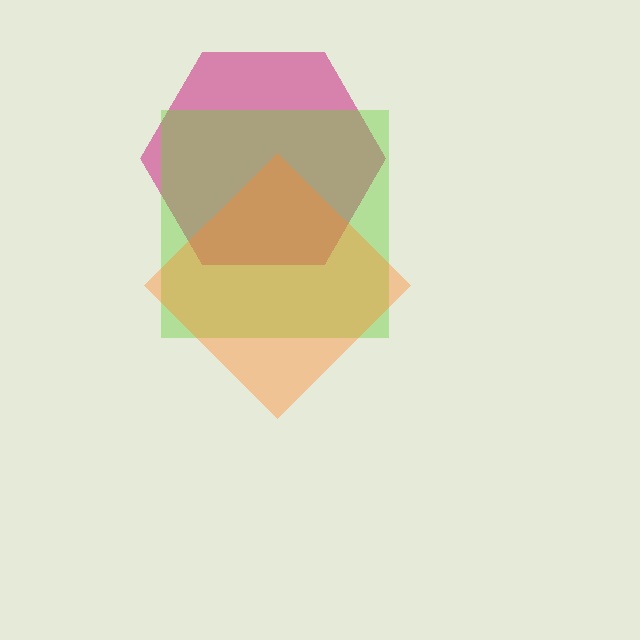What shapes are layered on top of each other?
The layered shapes are: a magenta hexagon, a lime square, an orange diamond.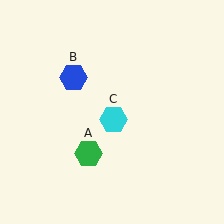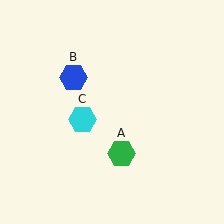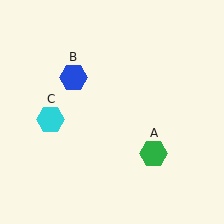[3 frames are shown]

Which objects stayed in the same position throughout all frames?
Blue hexagon (object B) remained stationary.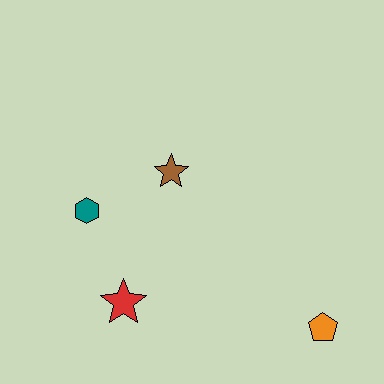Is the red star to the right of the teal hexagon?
Yes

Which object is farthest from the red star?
The orange pentagon is farthest from the red star.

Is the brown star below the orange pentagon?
No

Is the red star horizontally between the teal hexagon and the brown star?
Yes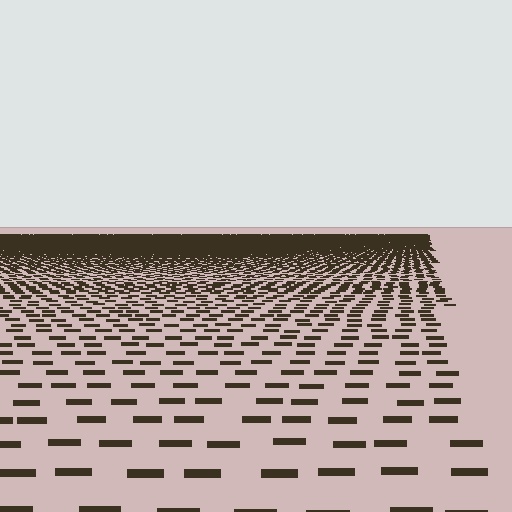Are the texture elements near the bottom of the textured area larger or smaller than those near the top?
Larger. Near the bottom, elements are closer to the viewer and appear at a bigger on-screen size.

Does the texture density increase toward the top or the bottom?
Density increases toward the top.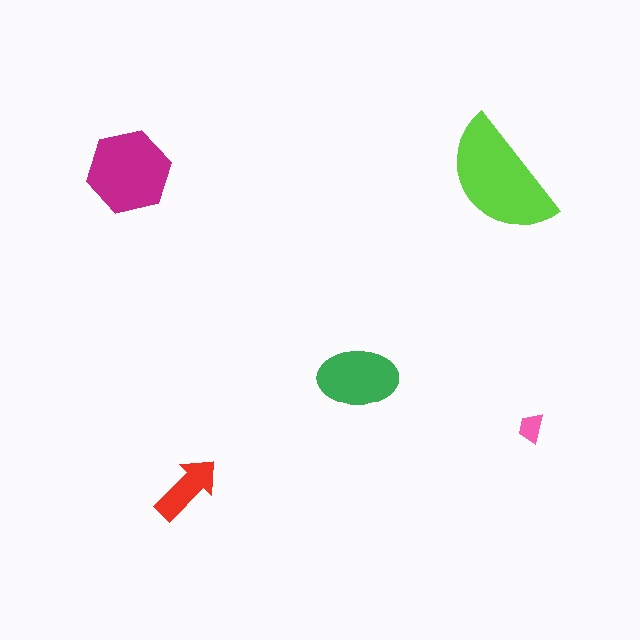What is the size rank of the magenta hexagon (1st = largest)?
2nd.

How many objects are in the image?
There are 5 objects in the image.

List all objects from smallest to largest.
The pink trapezoid, the red arrow, the green ellipse, the magenta hexagon, the lime semicircle.